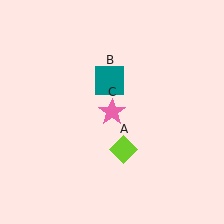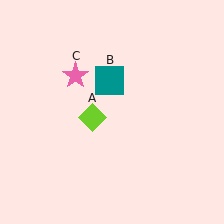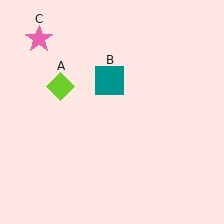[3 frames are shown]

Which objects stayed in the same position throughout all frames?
Teal square (object B) remained stationary.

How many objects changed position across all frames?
2 objects changed position: lime diamond (object A), pink star (object C).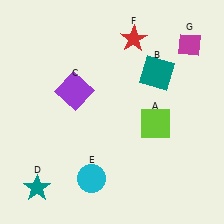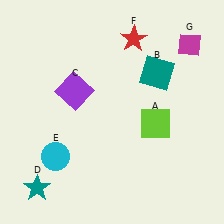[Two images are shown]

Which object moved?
The cyan circle (E) moved left.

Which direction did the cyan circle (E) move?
The cyan circle (E) moved left.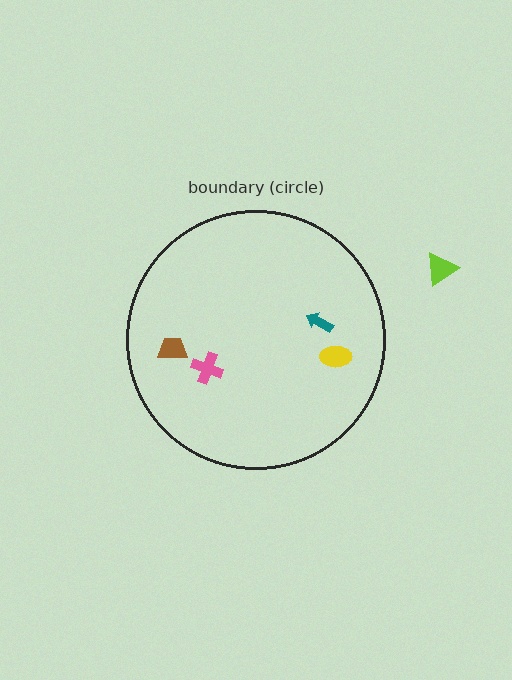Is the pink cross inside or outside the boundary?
Inside.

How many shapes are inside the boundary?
4 inside, 1 outside.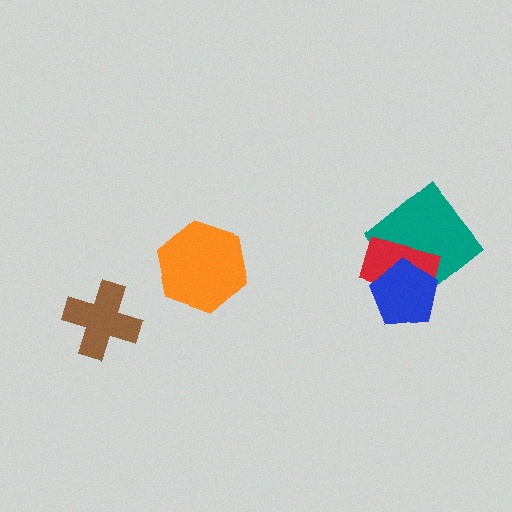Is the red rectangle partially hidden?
Yes, it is partially covered by another shape.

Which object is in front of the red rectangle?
The blue pentagon is in front of the red rectangle.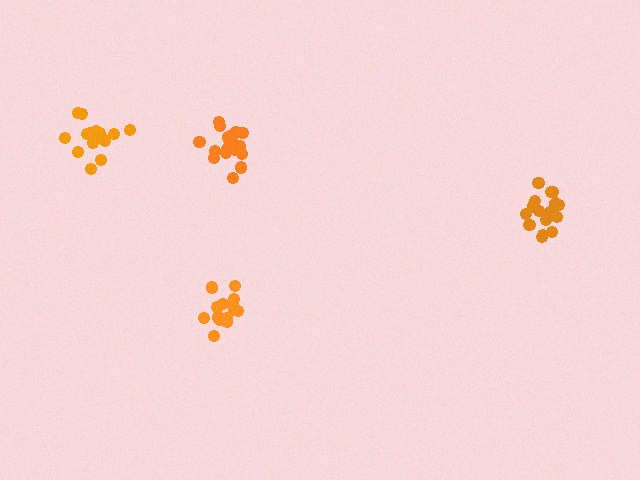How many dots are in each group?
Group 1: 14 dots, Group 2: 15 dots, Group 3: 16 dots, Group 4: 19 dots (64 total).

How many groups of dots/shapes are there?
There are 4 groups.